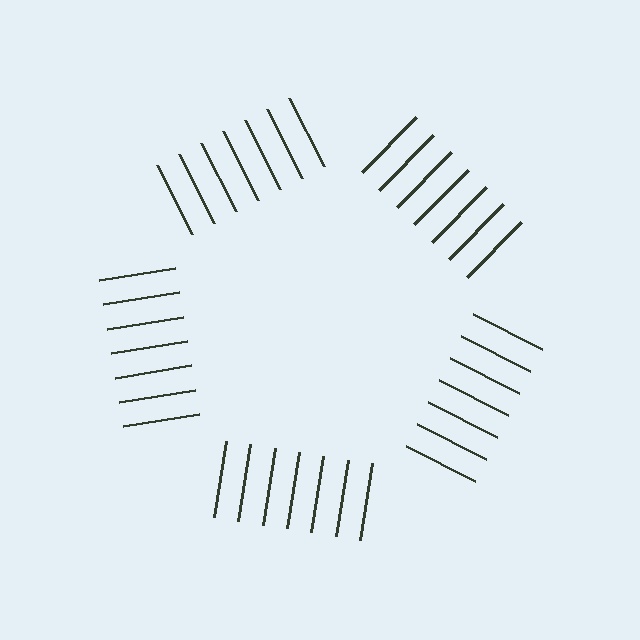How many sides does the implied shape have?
5 sides — the line-ends trace a pentagon.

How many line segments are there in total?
35 — 7 along each of the 5 edges.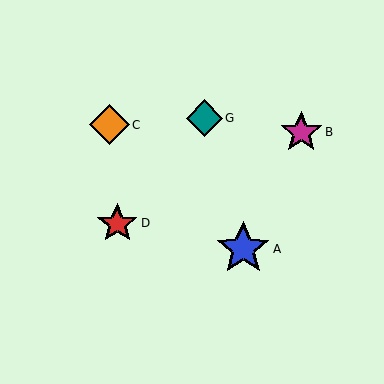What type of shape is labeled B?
Shape B is a magenta star.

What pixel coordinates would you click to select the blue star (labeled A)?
Click at (243, 249) to select the blue star A.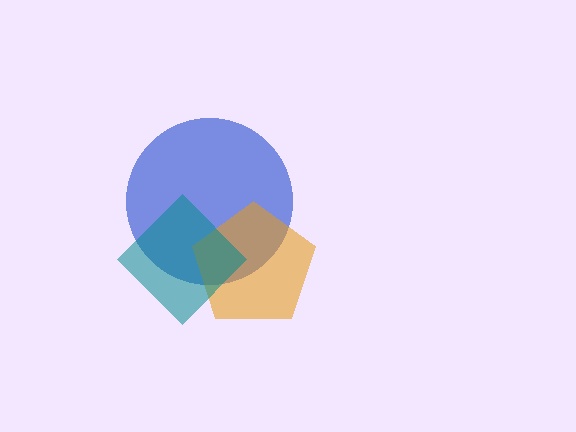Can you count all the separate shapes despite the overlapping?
Yes, there are 3 separate shapes.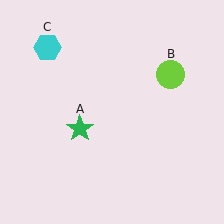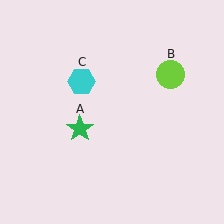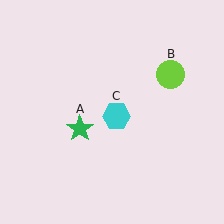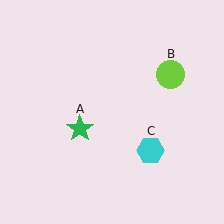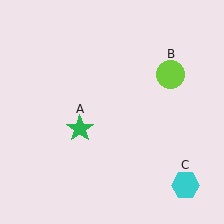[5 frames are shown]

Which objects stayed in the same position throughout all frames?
Green star (object A) and lime circle (object B) remained stationary.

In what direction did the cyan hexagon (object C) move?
The cyan hexagon (object C) moved down and to the right.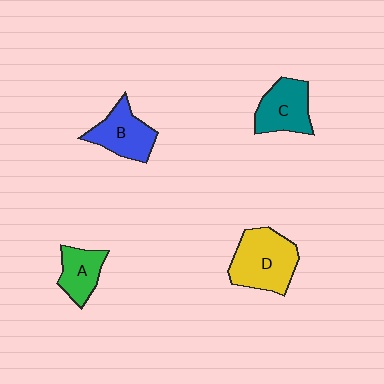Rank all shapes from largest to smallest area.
From largest to smallest: D (yellow), C (teal), B (blue), A (green).